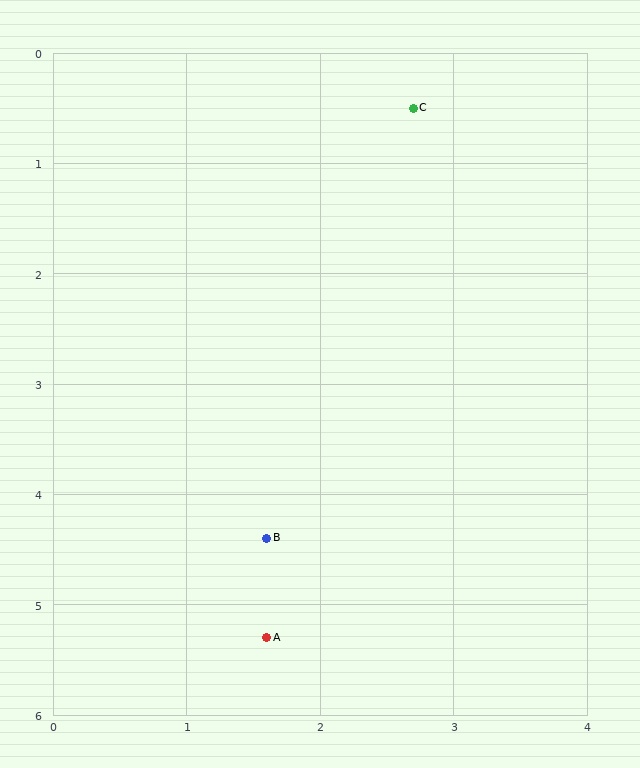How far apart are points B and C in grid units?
Points B and C are about 4.1 grid units apart.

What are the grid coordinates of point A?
Point A is at approximately (1.6, 5.3).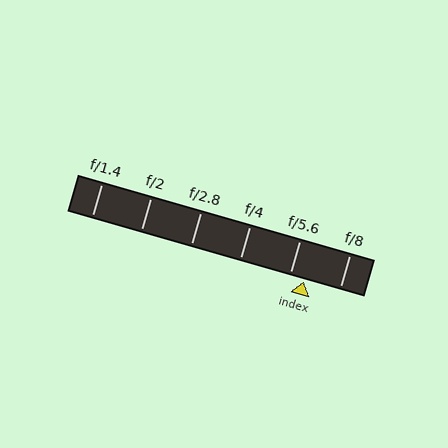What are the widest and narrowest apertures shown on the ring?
The widest aperture shown is f/1.4 and the narrowest is f/8.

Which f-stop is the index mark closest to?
The index mark is closest to f/5.6.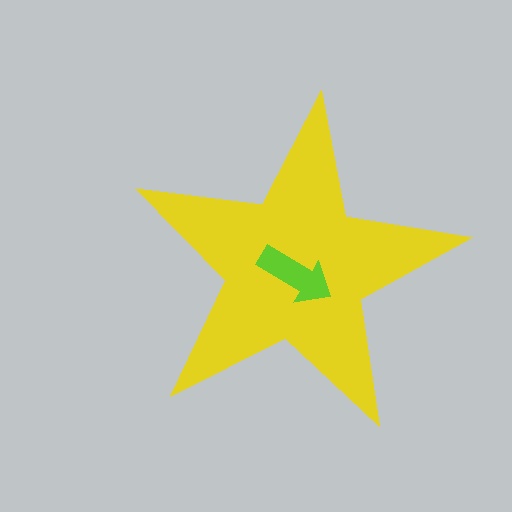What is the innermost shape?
The lime arrow.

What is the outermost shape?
The yellow star.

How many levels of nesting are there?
2.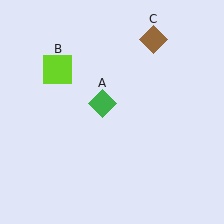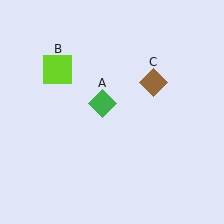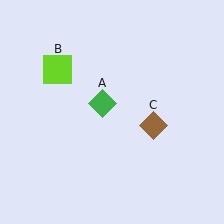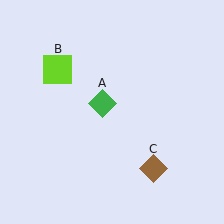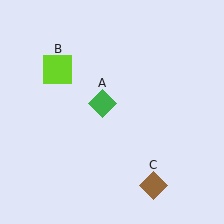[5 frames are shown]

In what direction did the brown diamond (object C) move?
The brown diamond (object C) moved down.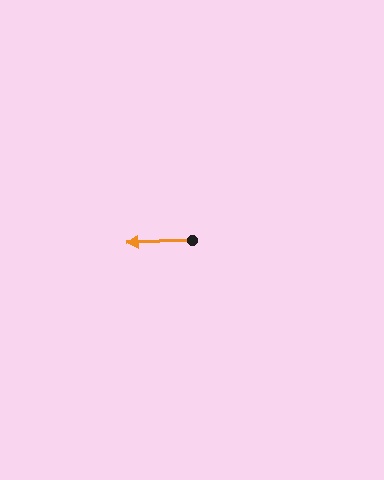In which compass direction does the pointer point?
West.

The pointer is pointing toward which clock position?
Roughly 9 o'clock.